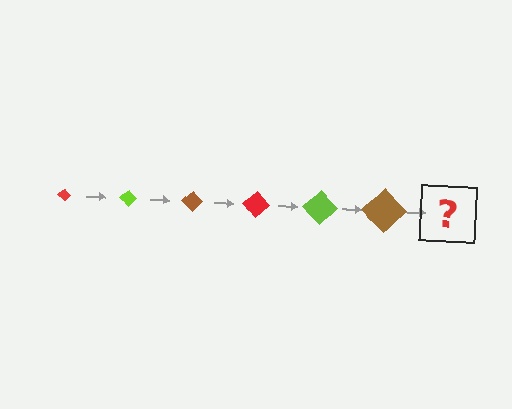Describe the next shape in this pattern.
It should be a red diamond, larger than the previous one.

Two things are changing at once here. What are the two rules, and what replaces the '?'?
The two rules are that the diamond grows larger each step and the color cycles through red, lime, and brown. The '?' should be a red diamond, larger than the previous one.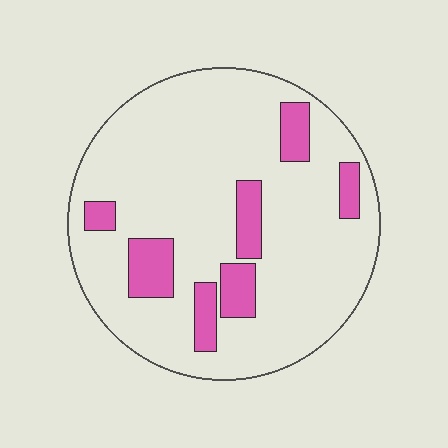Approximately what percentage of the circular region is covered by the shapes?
Approximately 15%.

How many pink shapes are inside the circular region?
7.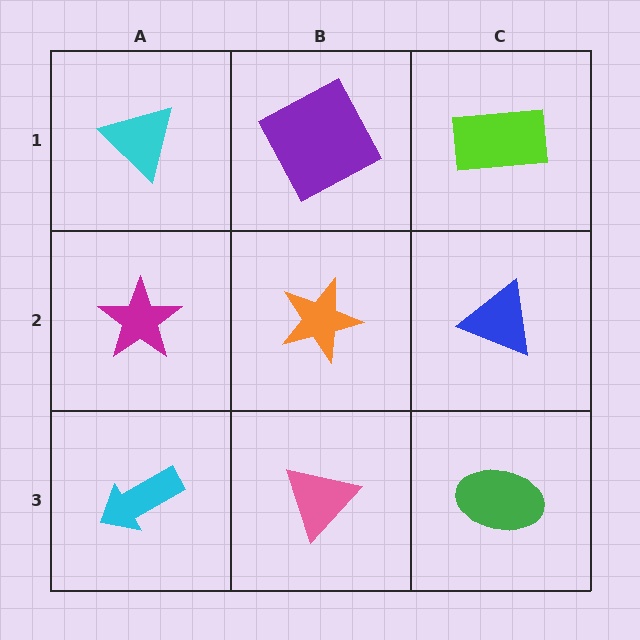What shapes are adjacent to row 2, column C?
A lime rectangle (row 1, column C), a green ellipse (row 3, column C), an orange star (row 2, column B).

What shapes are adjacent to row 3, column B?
An orange star (row 2, column B), a cyan arrow (row 3, column A), a green ellipse (row 3, column C).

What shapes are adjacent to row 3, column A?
A magenta star (row 2, column A), a pink triangle (row 3, column B).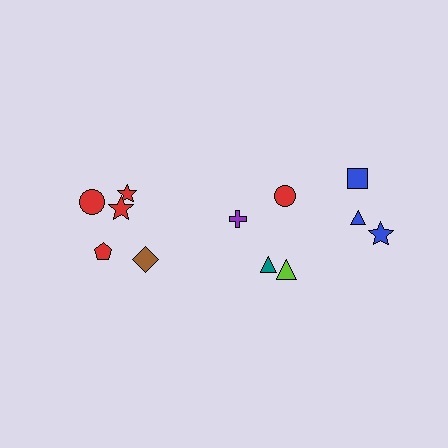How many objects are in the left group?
There are 5 objects.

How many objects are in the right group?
There are 7 objects.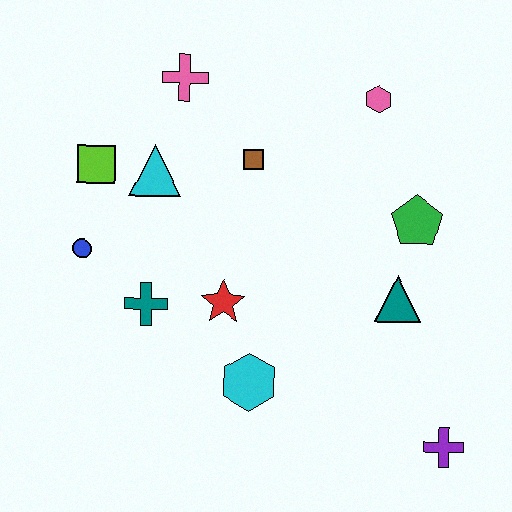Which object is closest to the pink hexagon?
The green pentagon is closest to the pink hexagon.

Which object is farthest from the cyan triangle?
The purple cross is farthest from the cyan triangle.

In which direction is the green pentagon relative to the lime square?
The green pentagon is to the right of the lime square.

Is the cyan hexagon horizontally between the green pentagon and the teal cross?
Yes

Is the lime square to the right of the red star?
No